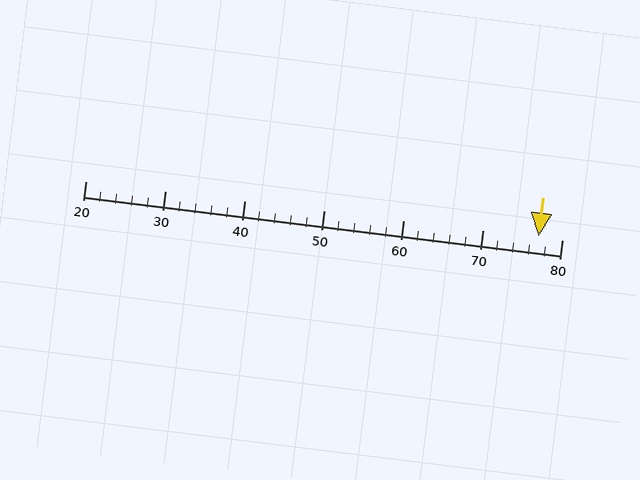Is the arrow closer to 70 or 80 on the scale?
The arrow is closer to 80.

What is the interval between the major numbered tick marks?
The major tick marks are spaced 10 units apart.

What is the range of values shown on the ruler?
The ruler shows values from 20 to 80.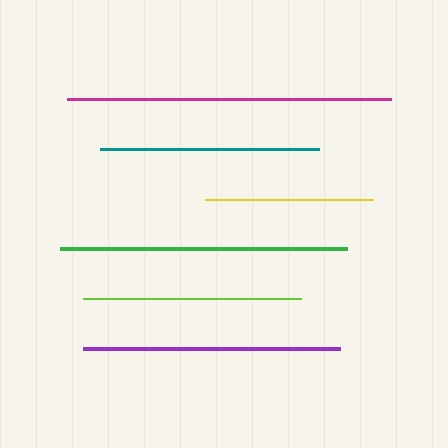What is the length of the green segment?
The green segment is approximately 287 pixels long.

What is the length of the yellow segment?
The yellow segment is approximately 168 pixels long.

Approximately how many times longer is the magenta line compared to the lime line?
The magenta line is approximately 1.5 times the length of the lime line.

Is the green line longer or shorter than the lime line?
The green line is longer than the lime line.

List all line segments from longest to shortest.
From longest to shortest: magenta, green, purple, teal, lime, yellow.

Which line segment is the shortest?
The yellow line is the shortest at approximately 168 pixels.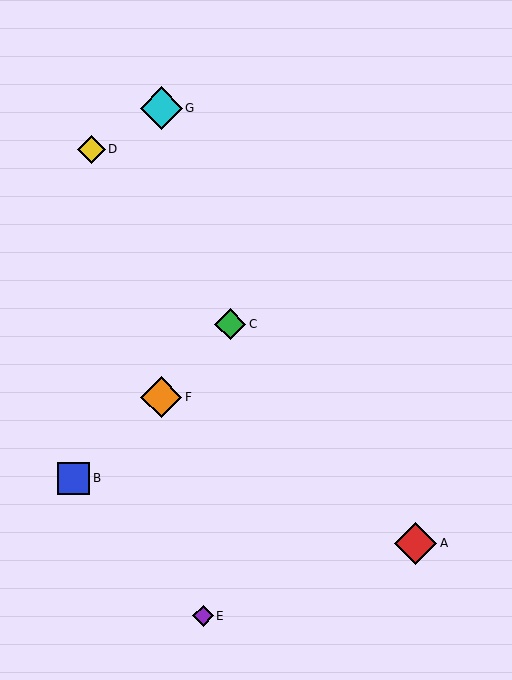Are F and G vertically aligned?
Yes, both are at x≈161.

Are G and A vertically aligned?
No, G is at x≈161 and A is at x≈416.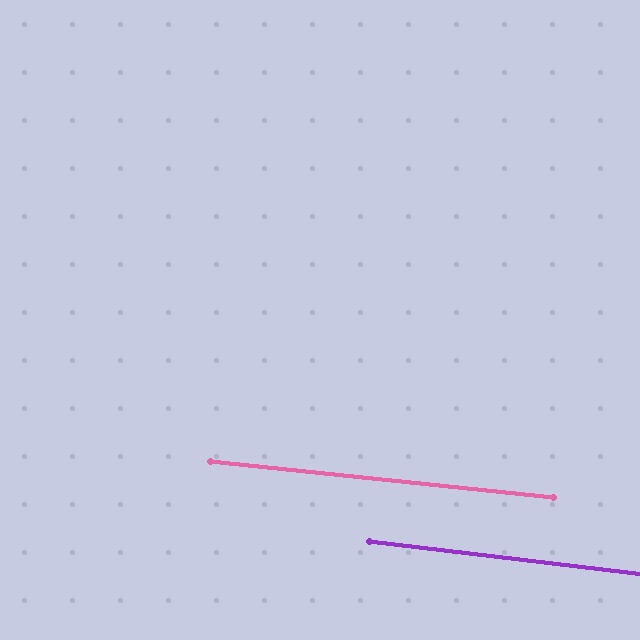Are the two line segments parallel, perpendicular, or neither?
Parallel — their directions differ by only 1.0°.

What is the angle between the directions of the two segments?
Approximately 1 degree.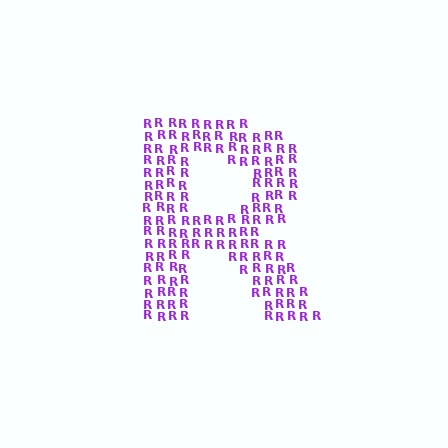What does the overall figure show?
The overall figure shows the letter R.